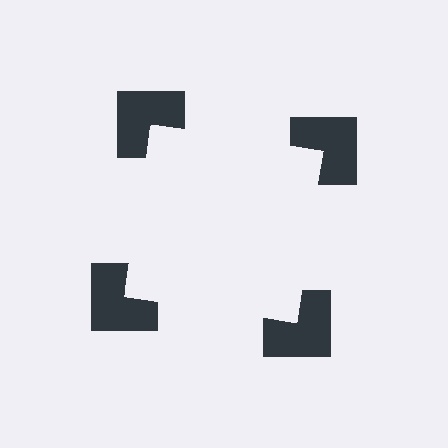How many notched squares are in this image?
There are 4 — one at each vertex of the illusory square.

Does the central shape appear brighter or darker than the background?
It typically appears slightly brighter than the background, even though no actual brightness change is drawn.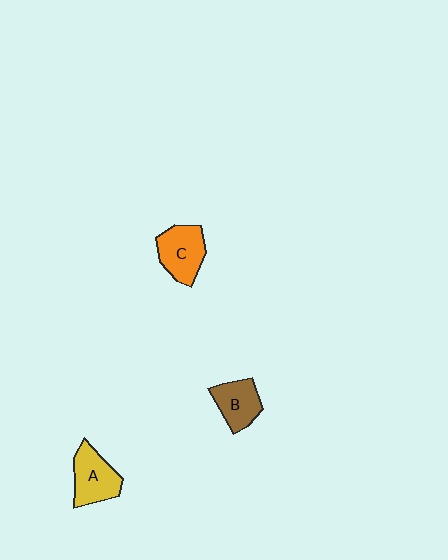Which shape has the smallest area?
Shape B (brown).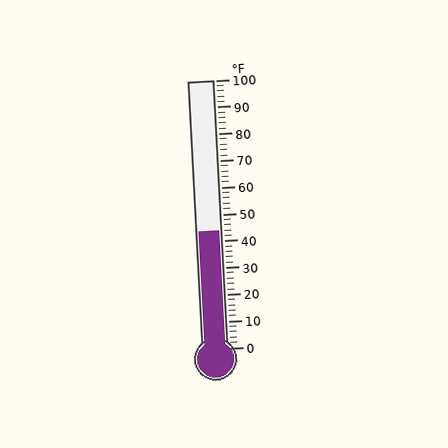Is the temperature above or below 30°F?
The temperature is above 30°F.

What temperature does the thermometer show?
The thermometer shows approximately 44°F.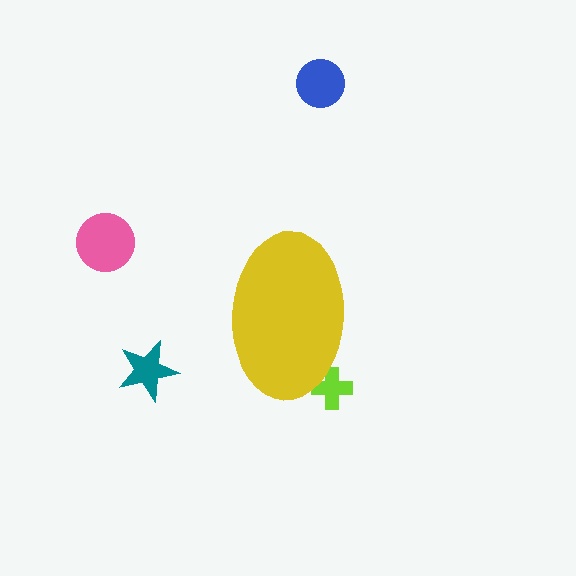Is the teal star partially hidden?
No, the teal star is fully visible.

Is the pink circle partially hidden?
No, the pink circle is fully visible.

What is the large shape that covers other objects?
A yellow ellipse.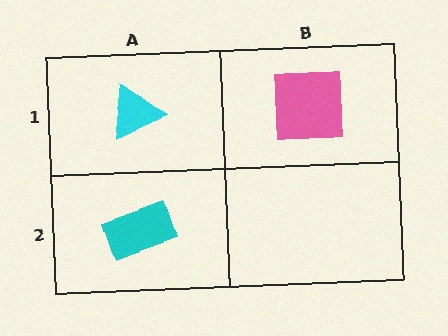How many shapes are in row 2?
1 shape.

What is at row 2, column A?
A cyan rectangle.